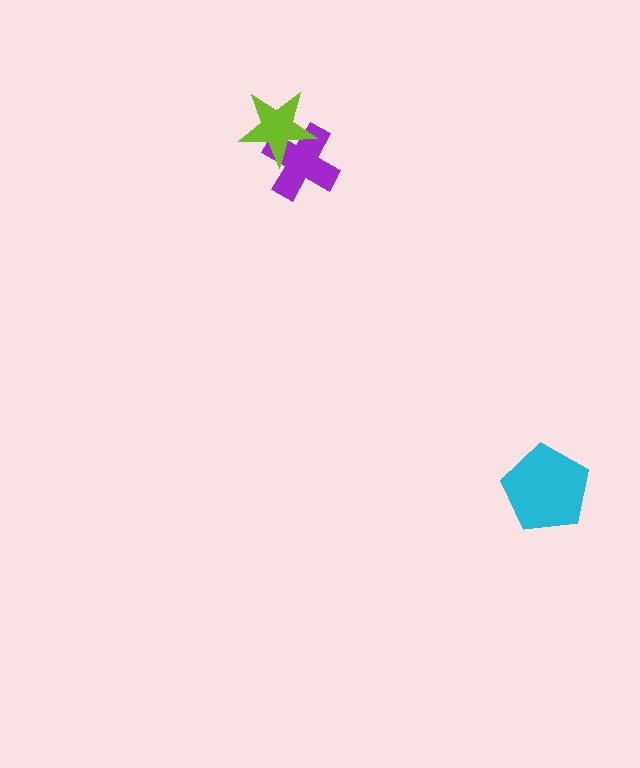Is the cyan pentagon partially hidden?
No, no other shape covers it.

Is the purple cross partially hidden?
Yes, it is partially covered by another shape.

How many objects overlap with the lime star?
1 object overlaps with the lime star.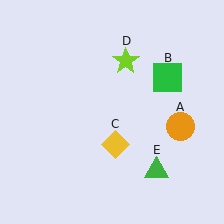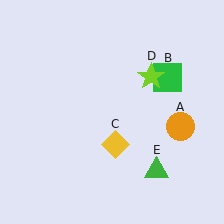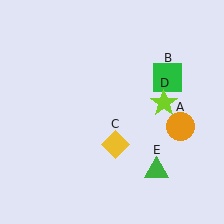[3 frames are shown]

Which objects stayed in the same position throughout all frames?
Orange circle (object A) and green square (object B) and yellow diamond (object C) and green triangle (object E) remained stationary.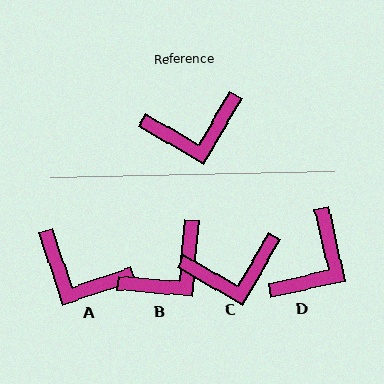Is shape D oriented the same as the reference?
No, it is off by about 43 degrees.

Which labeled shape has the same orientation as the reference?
C.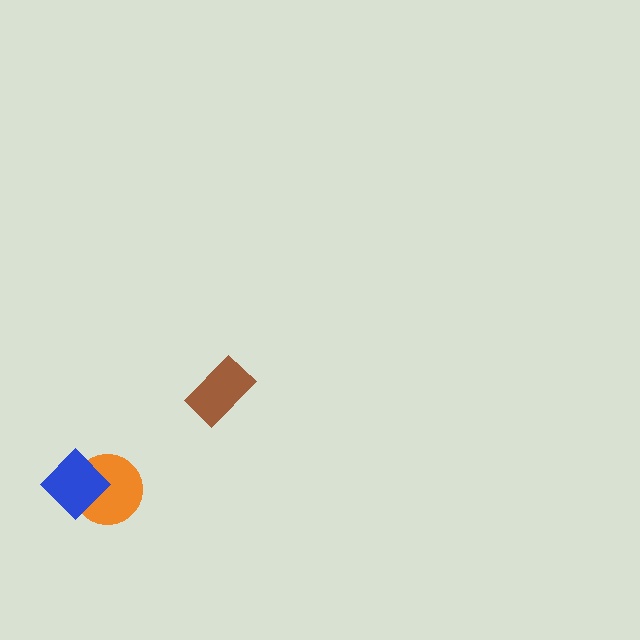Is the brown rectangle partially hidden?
No, no other shape covers it.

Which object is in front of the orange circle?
The blue diamond is in front of the orange circle.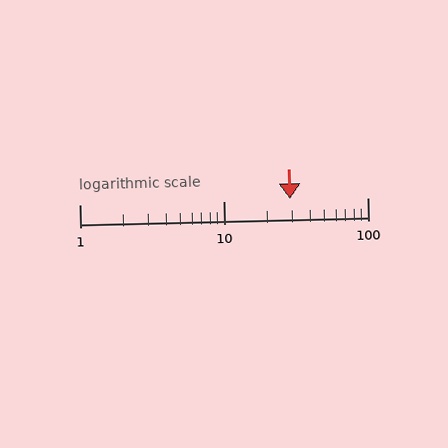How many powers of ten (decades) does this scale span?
The scale spans 2 decades, from 1 to 100.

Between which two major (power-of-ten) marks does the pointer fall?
The pointer is between 10 and 100.